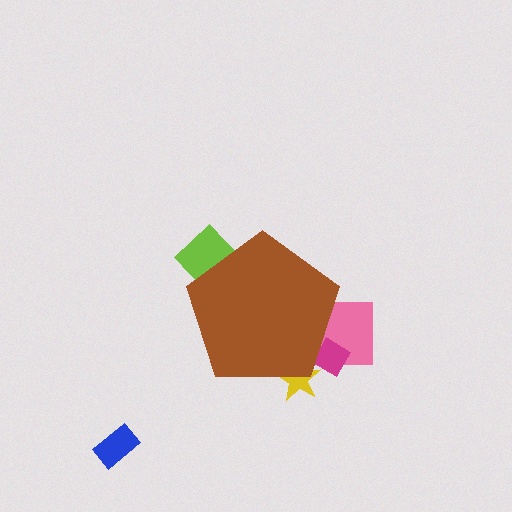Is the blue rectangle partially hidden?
No, the blue rectangle is fully visible.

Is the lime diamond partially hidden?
Yes, the lime diamond is partially hidden behind the brown pentagon.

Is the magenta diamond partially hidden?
Yes, the magenta diamond is partially hidden behind the brown pentagon.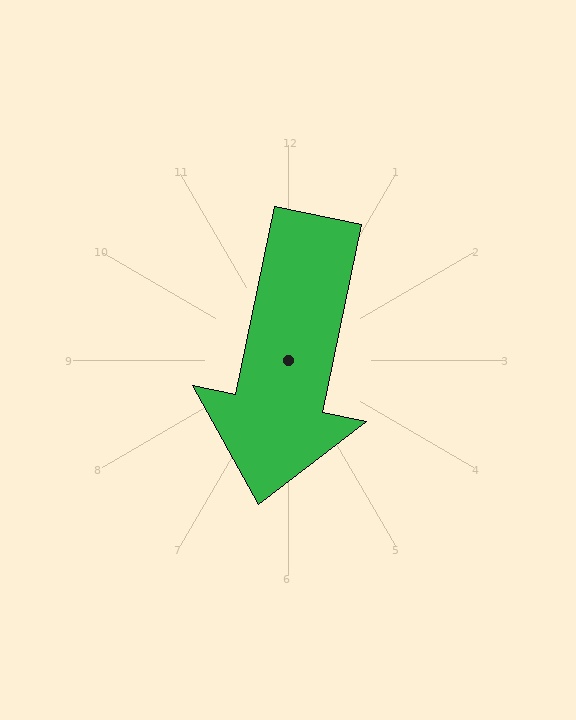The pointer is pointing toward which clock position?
Roughly 6 o'clock.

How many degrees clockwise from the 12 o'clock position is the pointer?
Approximately 192 degrees.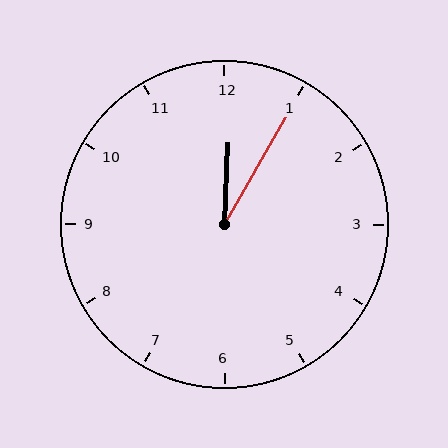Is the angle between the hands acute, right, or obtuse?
It is acute.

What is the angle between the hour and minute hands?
Approximately 28 degrees.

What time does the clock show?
12:05.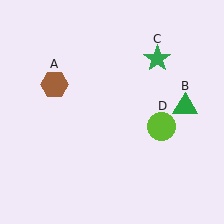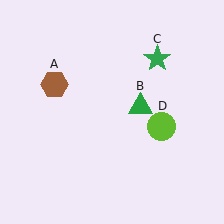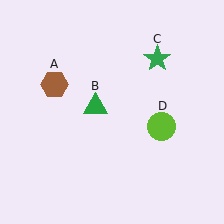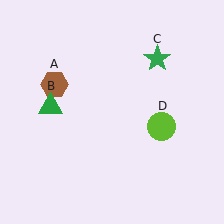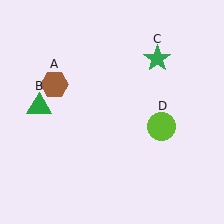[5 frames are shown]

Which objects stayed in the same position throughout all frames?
Brown hexagon (object A) and green star (object C) and lime circle (object D) remained stationary.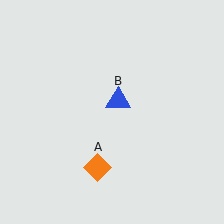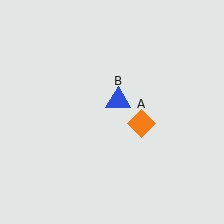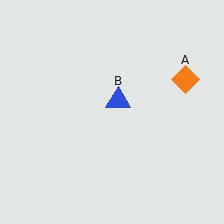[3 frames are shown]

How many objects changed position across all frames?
1 object changed position: orange diamond (object A).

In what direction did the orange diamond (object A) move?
The orange diamond (object A) moved up and to the right.